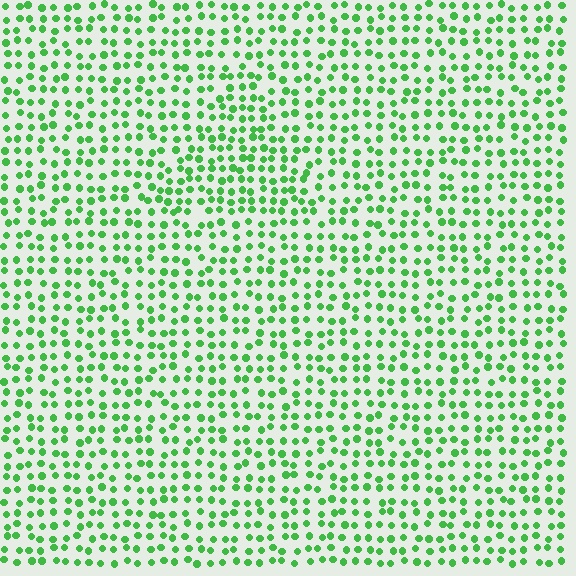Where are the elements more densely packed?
The elements are more densely packed inside the triangle boundary.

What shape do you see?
I see a triangle.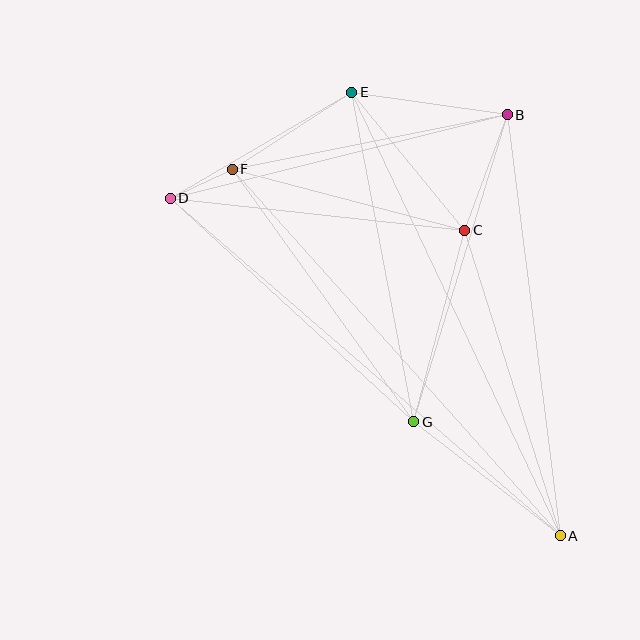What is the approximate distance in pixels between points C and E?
The distance between C and E is approximately 178 pixels.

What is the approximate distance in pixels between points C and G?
The distance between C and G is approximately 198 pixels.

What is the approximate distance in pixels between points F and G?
The distance between F and G is approximately 311 pixels.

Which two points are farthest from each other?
Points A and D are farthest from each other.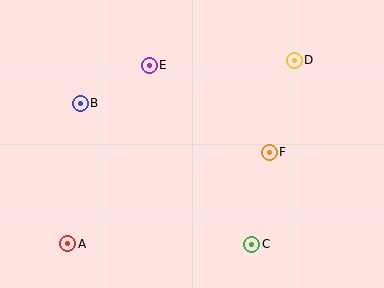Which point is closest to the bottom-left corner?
Point A is closest to the bottom-left corner.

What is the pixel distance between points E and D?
The distance between E and D is 145 pixels.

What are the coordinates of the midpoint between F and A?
The midpoint between F and A is at (169, 198).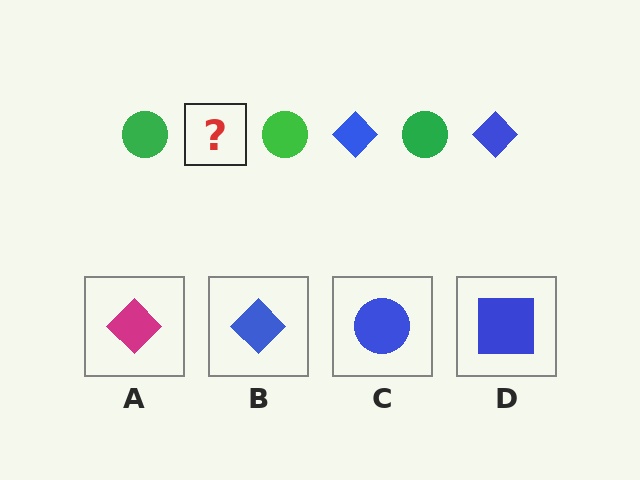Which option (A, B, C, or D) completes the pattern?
B.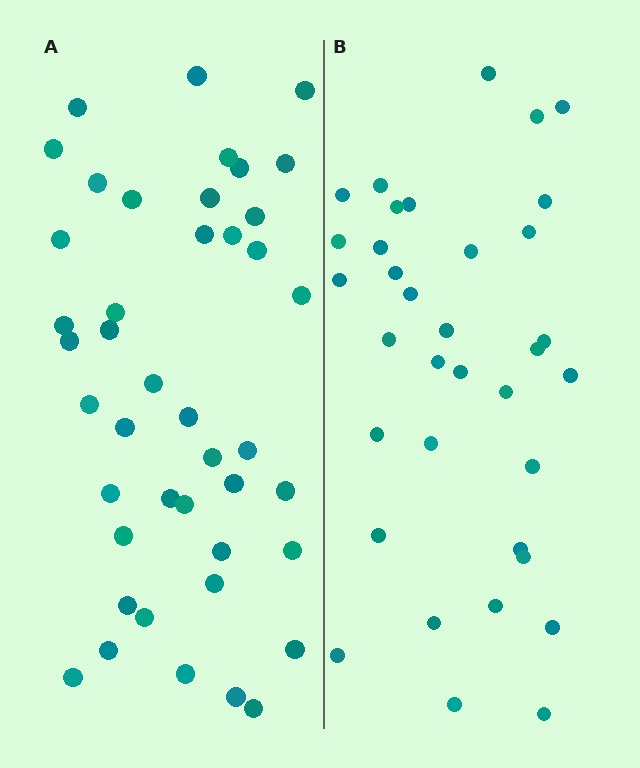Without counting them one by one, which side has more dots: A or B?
Region A (the left region) has more dots.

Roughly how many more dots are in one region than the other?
Region A has roughly 8 or so more dots than region B.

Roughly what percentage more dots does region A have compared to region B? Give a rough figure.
About 25% more.